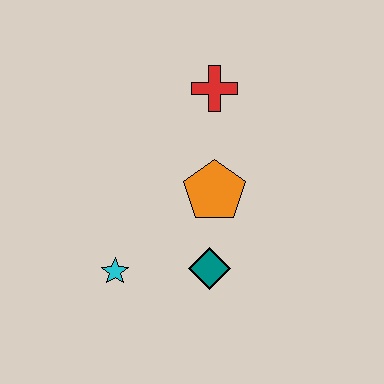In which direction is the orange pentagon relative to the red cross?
The orange pentagon is below the red cross.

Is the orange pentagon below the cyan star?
No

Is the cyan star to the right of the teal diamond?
No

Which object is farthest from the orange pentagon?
The cyan star is farthest from the orange pentagon.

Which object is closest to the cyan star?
The teal diamond is closest to the cyan star.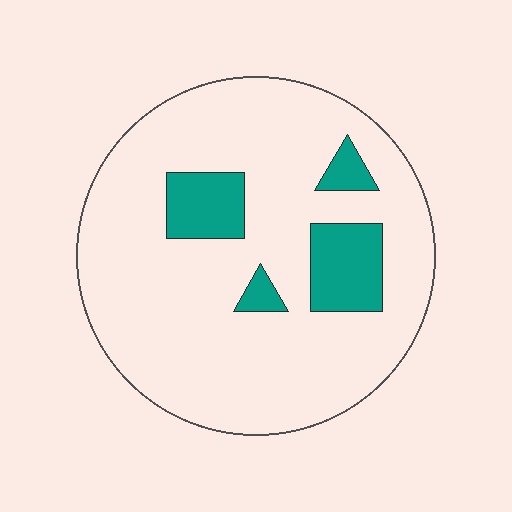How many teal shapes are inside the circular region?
4.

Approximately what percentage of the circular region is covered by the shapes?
Approximately 15%.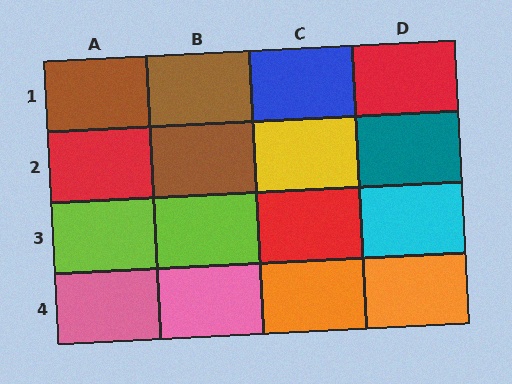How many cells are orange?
2 cells are orange.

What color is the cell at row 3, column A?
Lime.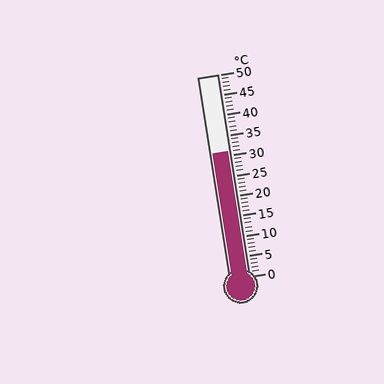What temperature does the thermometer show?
The thermometer shows approximately 31°C.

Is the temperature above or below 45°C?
The temperature is below 45°C.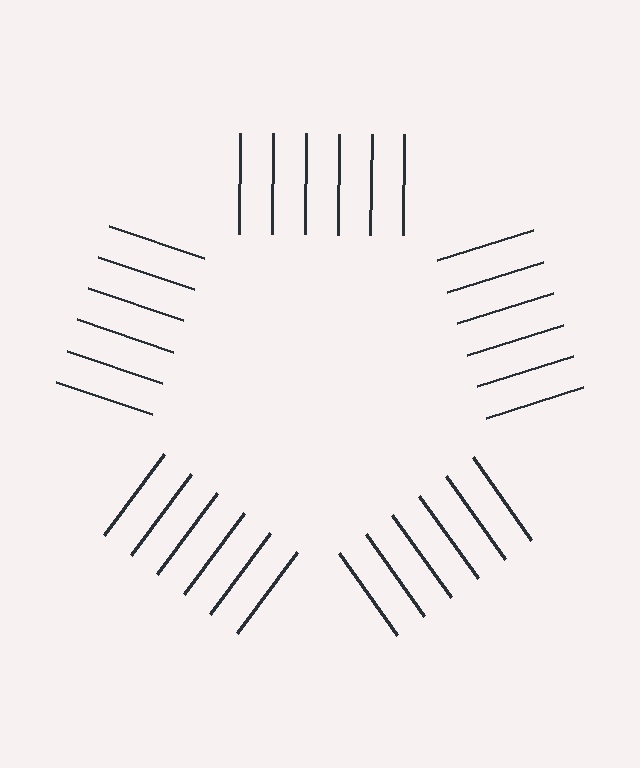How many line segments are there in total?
30 — 6 along each of the 5 edges.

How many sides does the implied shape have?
5 sides — the line-ends trace a pentagon.